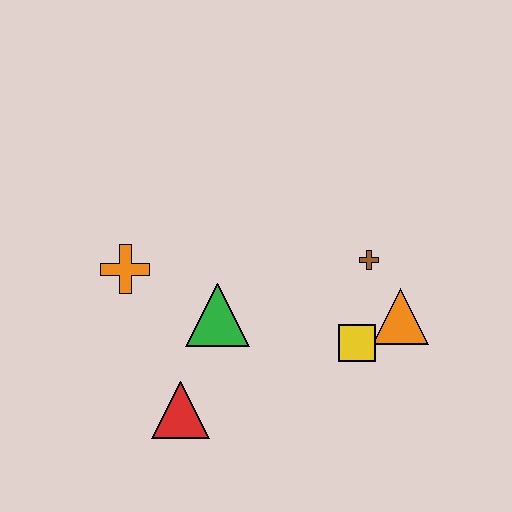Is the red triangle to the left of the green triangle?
Yes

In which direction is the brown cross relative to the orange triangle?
The brown cross is above the orange triangle.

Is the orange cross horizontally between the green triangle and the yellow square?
No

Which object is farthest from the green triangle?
The orange triangle is farthest from the green triangle.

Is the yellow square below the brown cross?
Yes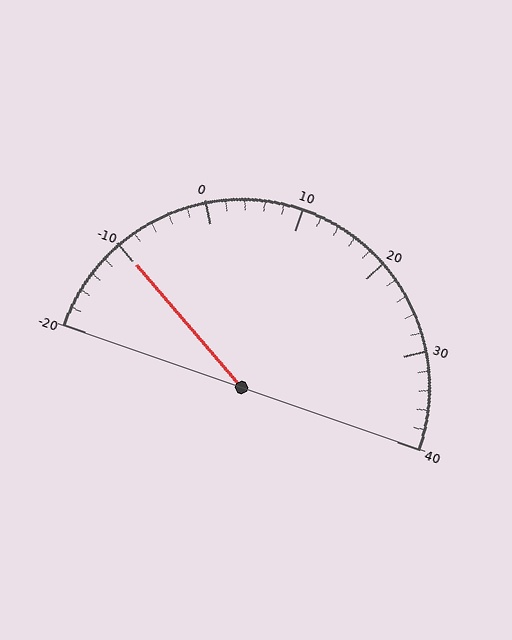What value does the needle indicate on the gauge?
The needle indicates approximately -10.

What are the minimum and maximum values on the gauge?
The gauge ranges from -20 to 40.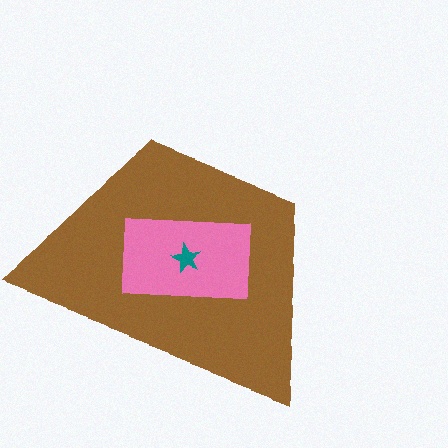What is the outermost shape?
The brown trapezoid.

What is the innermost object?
The teal star.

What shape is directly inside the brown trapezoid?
The pink rectangle.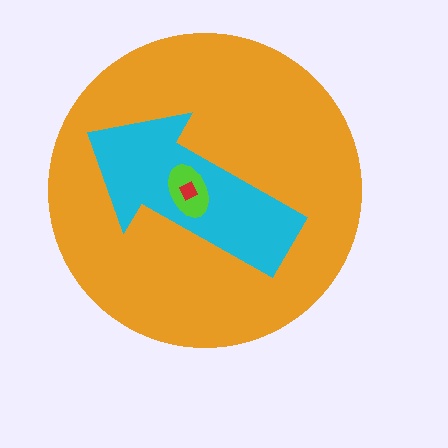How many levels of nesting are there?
4.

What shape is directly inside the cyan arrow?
The lime ellipse.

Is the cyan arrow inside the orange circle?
Yes.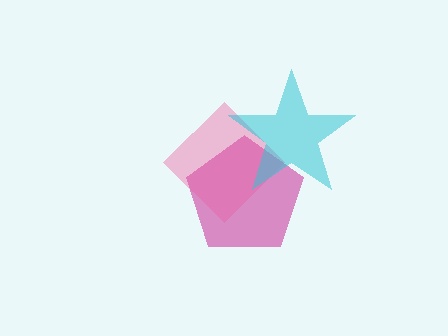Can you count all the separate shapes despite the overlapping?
Yes, there are 3 separate shapes.